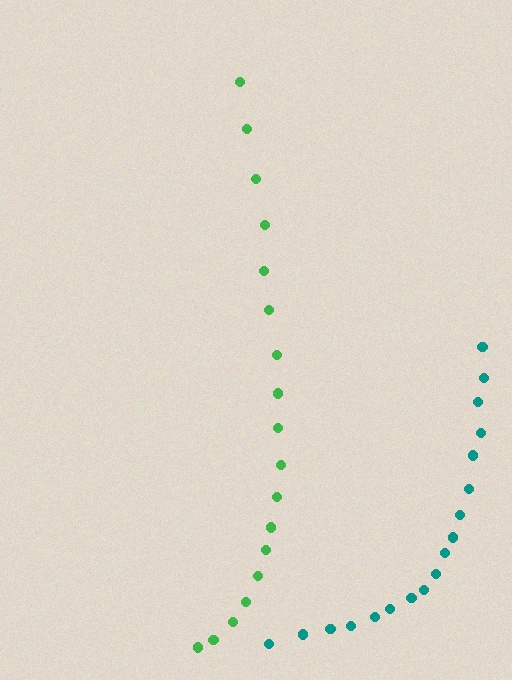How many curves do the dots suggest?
There are 2 distinct paths.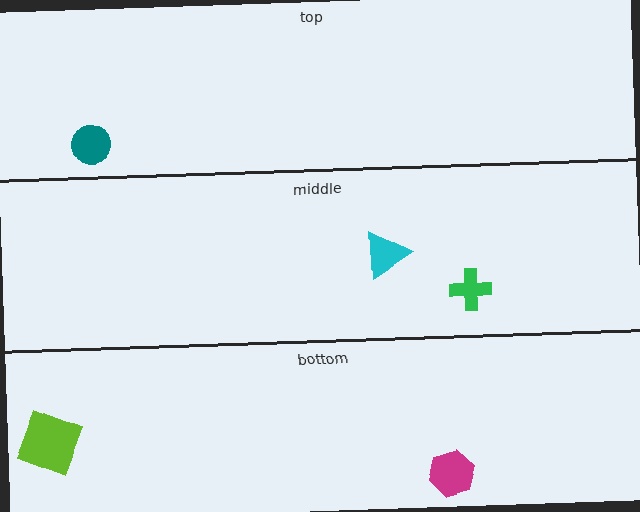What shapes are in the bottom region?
The magenta hexagon, the lime square.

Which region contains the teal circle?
The top region.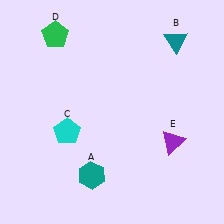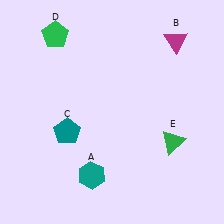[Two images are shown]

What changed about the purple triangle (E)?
In Image 1, E is purple. In Image 2, it changed to green.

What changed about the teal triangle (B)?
In Image 1, B is teal. In Image 2, it changed to magenta.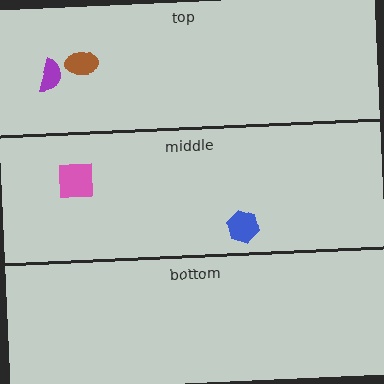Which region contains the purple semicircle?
The top region.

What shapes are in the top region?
The brown ellipse, the purple semicircle.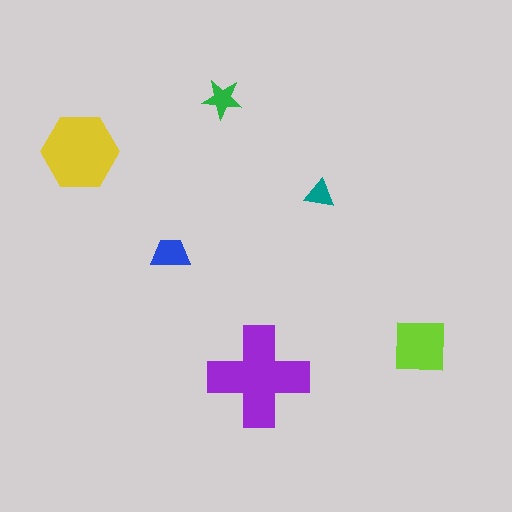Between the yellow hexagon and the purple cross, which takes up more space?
The purple cross.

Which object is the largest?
The purple cross.